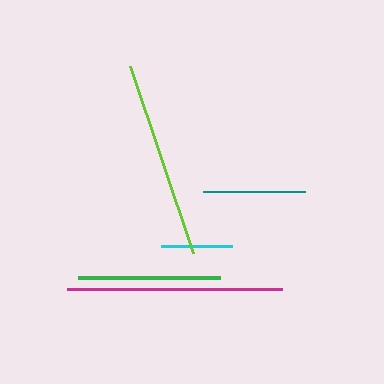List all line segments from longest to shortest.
From longest to shortest: magenta, lime, green, teal, cyan.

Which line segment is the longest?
The magenta line is the longest at approximately 215 pixels.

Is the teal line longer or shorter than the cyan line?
The teal line is longer than the cyan line.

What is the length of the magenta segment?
The magenta segment is approximately 215 pixels long.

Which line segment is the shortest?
The cyan line is the shortest at approximately 71 pixels.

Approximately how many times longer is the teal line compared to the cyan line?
The teal line is approximately 1.4 times the length of the cyan line.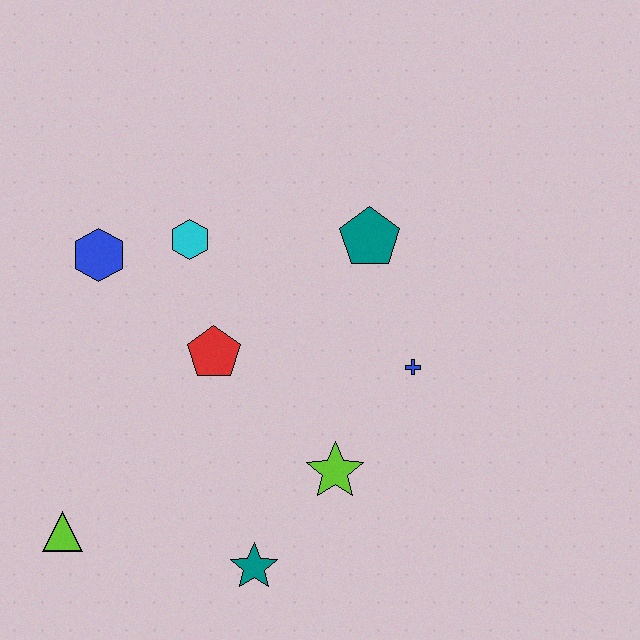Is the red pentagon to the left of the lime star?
Yes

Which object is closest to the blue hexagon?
The cyan hexagon is closest to the blue hexagon.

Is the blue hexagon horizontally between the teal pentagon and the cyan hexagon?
No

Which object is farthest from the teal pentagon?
The lime triangle is farthest from the teal pentagon.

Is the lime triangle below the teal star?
No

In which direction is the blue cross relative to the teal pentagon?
The blue cross is below the teal pentagon.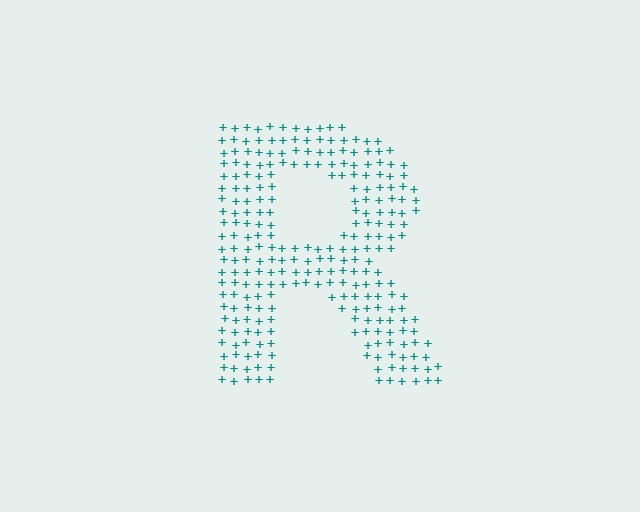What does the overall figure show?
The overall figure shows the letter R.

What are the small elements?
The small elements are plus signs.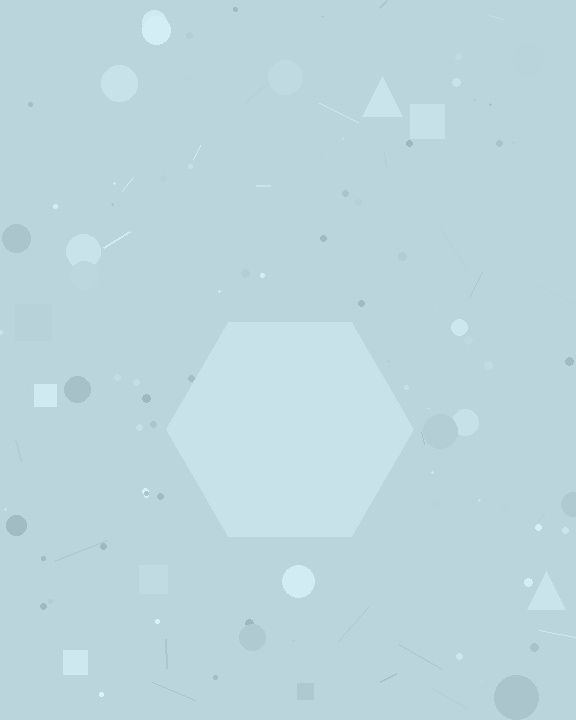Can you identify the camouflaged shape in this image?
The camouflaged shape is a hexagon.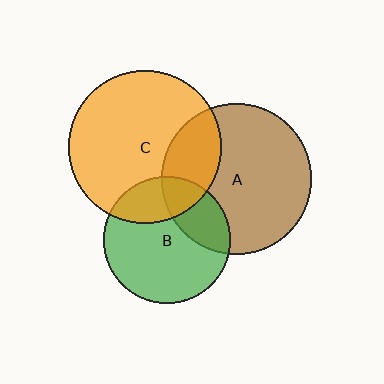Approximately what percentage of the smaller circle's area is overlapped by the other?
Approximately 25%.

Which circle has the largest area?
Circle C (orange).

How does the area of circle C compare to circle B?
Approximately 1.5 times.